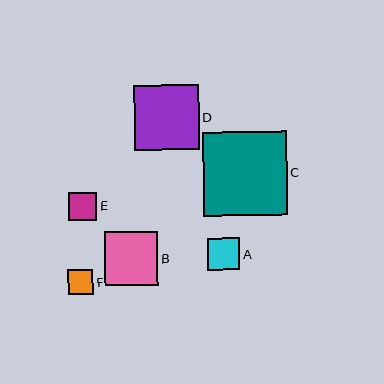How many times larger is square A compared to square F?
Square A is approximately 1.3 times the size of square F.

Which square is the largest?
Square C is the largest with a size of approximately 84 pixels.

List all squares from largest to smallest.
From largest to smallest: C, D, B, A, E, F.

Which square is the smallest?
Square F is the smallest with a size of approximately 25 pixels.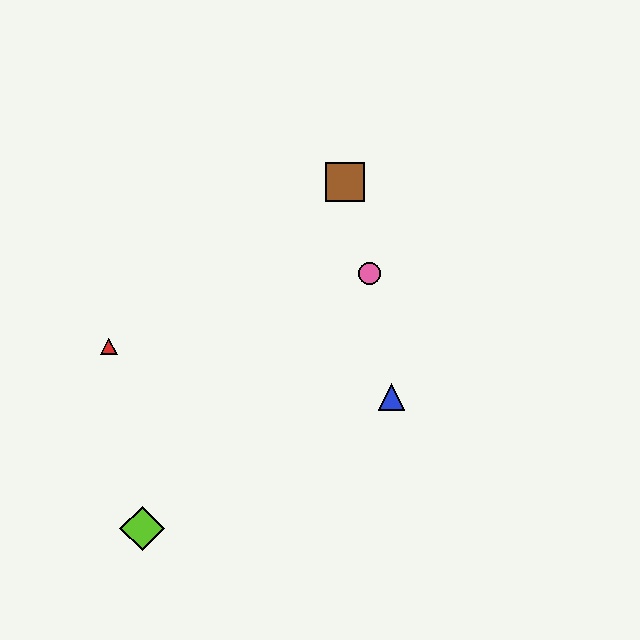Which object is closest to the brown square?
The pink circle is closest to the brown square.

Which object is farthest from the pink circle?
The lime diamond is farthest from the pink circle.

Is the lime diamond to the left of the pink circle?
Yes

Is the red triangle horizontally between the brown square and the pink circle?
No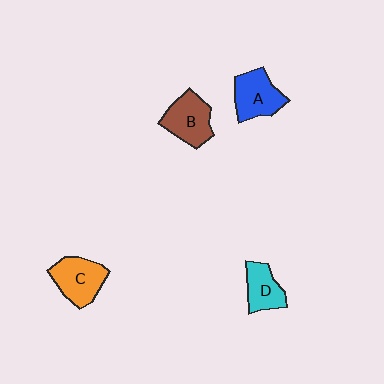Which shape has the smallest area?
Shape D (cyan).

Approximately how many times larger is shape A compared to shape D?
Approximately 1.3 times.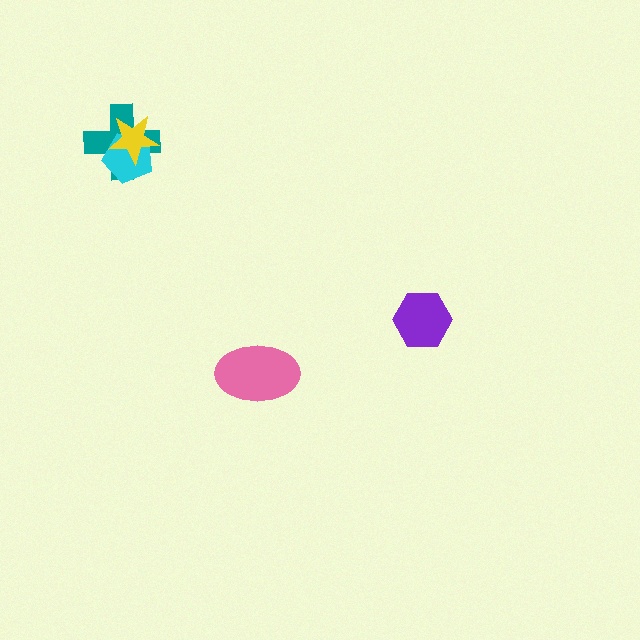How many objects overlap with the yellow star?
2 objects overlap with the yellow star.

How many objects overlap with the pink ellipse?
0 objects overlap with the pink ellipse.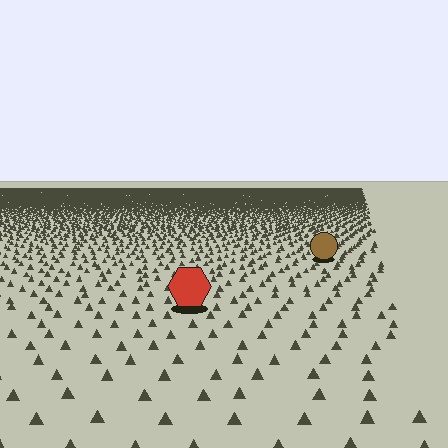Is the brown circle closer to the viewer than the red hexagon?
No. The red hexagon is closer — you can tell from the texture gradient: the ground texture is coarser near it.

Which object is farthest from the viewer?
The brown circle is farthest from the viewer. It appears smaller and the ground texture around it is denser.